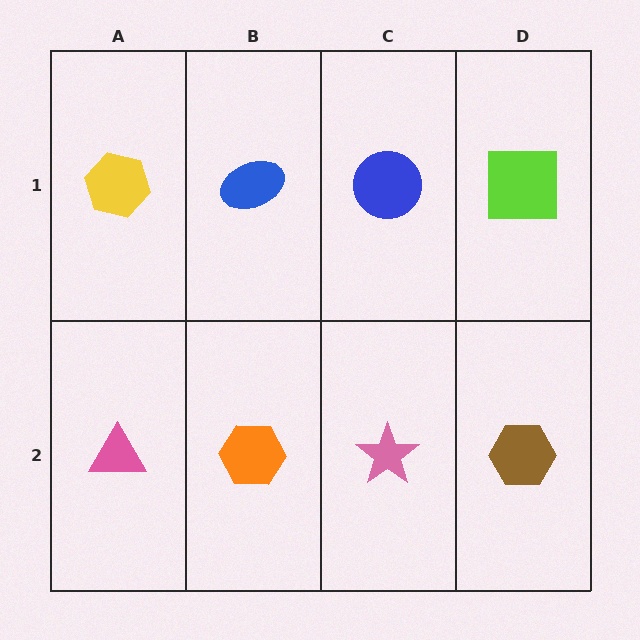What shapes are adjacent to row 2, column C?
A blue circle (row 1, column C), an orange hexagon (row 2, column B), a brown hexagon (row 2, column D).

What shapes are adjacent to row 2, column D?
A lime square (row 1, column D), a pink star (row 2, column C).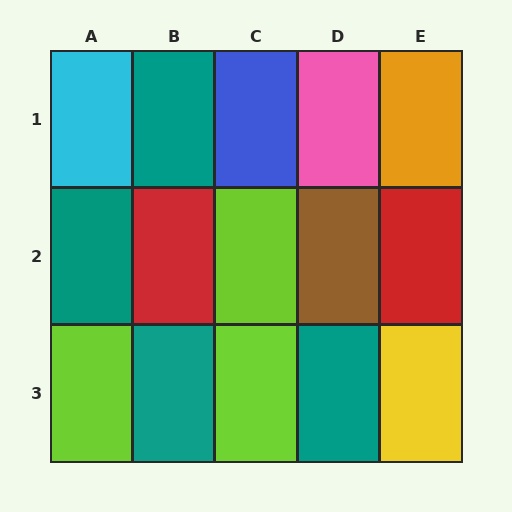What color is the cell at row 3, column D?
Teal.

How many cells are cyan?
1 cell is cyan.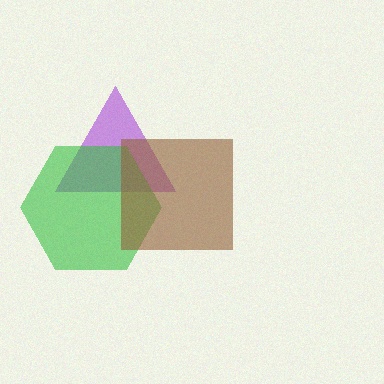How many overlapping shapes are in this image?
There are 3 overlapping shapes in the image.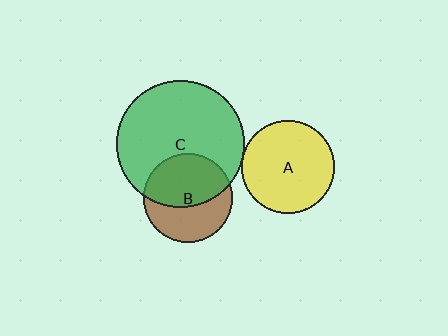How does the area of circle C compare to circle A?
Approximately 1.9 times.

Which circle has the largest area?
Circle C (green).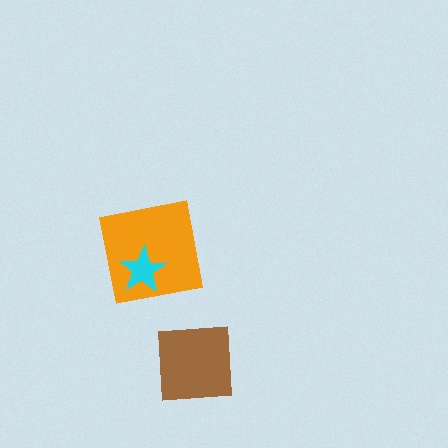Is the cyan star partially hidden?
No, no other shape covers it.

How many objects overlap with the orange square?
1 object overlaps with the orange square.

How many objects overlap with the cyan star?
1 object overlaps with the cyan star.